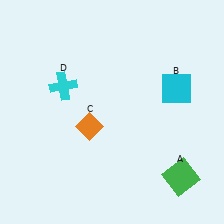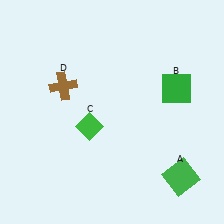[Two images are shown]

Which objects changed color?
B changed from cyan to green. C changed from orange to green. D changed from cyan to brown.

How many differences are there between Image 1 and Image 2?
There are 3 differences between the two images.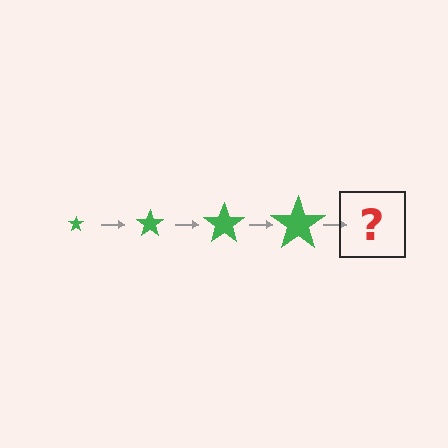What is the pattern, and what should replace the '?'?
The pattern is that the star gets progressively larger each step. The '?' should be a green star, larger than the previous one.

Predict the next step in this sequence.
The next step is a green star, larger than the previous one.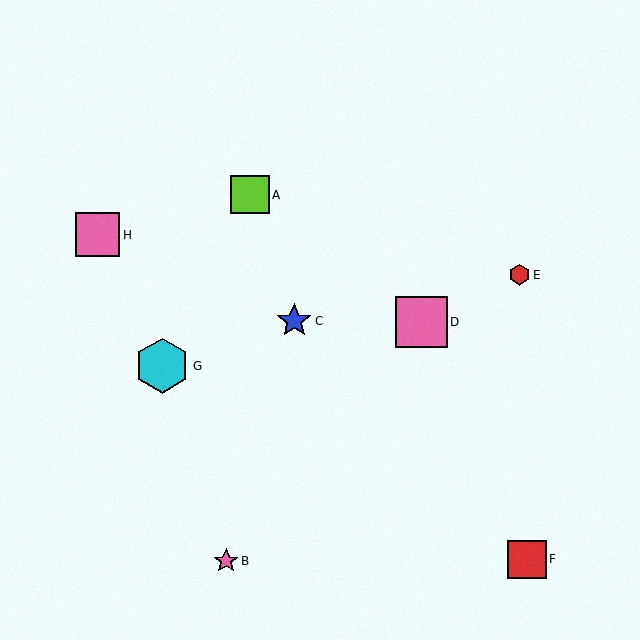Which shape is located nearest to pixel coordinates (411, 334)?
The pink square (labeled D) at (421, 322) is nearest to that location.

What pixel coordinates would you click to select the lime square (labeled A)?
Click at (250, 195) to select the lime square A.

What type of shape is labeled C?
Shape C is a blue star.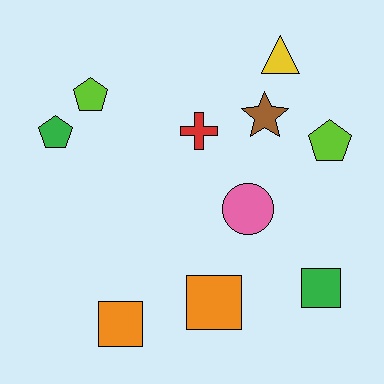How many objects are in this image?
There are 10 objects.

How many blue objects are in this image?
There are no blue objects.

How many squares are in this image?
There are 3 squares.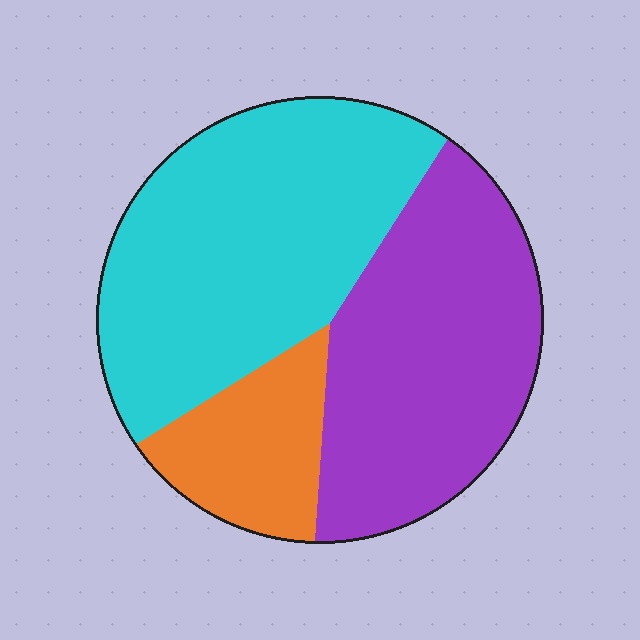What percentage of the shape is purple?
Purple takes up about two fifths (2/5) of the shape.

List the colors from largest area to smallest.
From largest to smallest: cyan, purple, orange.